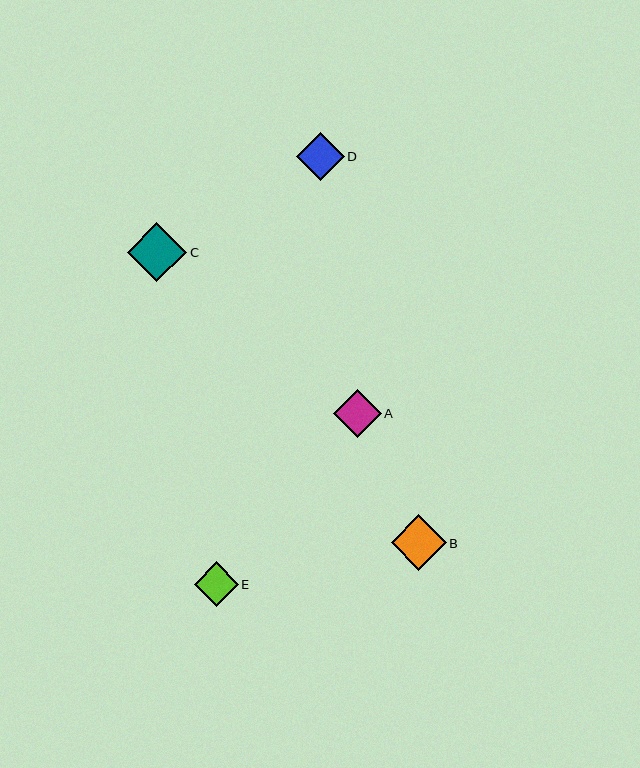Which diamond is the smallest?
Diamond E is the smallest with a size of approximately 44 pixels.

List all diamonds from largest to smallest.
From largest to smallest: C, B, D, A, E.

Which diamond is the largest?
Diamond C is the largest with a size of approximately 60 pixels.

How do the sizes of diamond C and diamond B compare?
Diamond C and diamond B are approximately the same size.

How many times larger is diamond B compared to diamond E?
Diamond B is approximately 1.2 times the size of diamond E.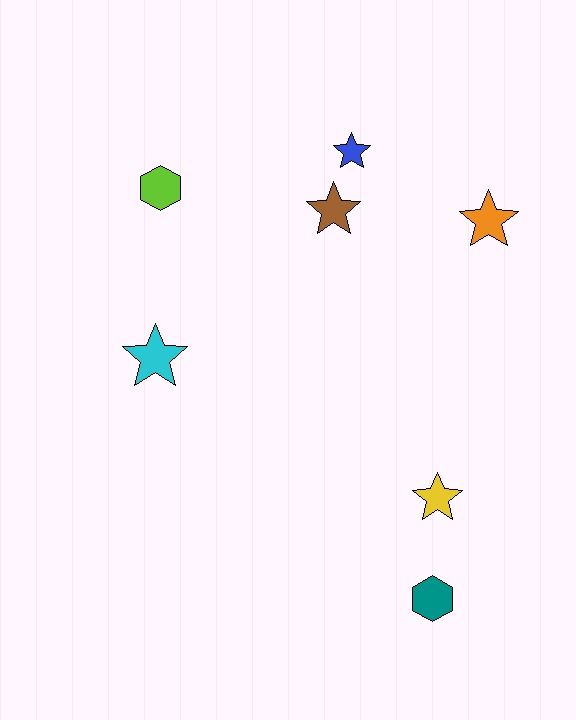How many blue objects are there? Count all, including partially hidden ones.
There is 1 blue object.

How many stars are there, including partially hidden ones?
There are 5 stars.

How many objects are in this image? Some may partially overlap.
There are 7 objects.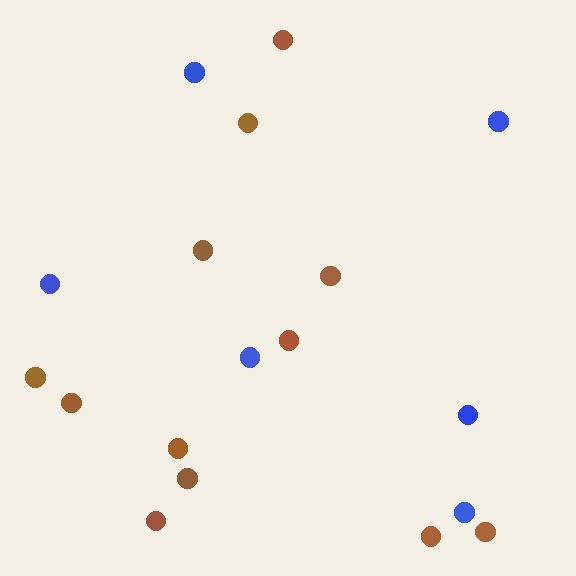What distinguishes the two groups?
There are 2 groups: one group of brown circles (12) and one group of blue circles (6).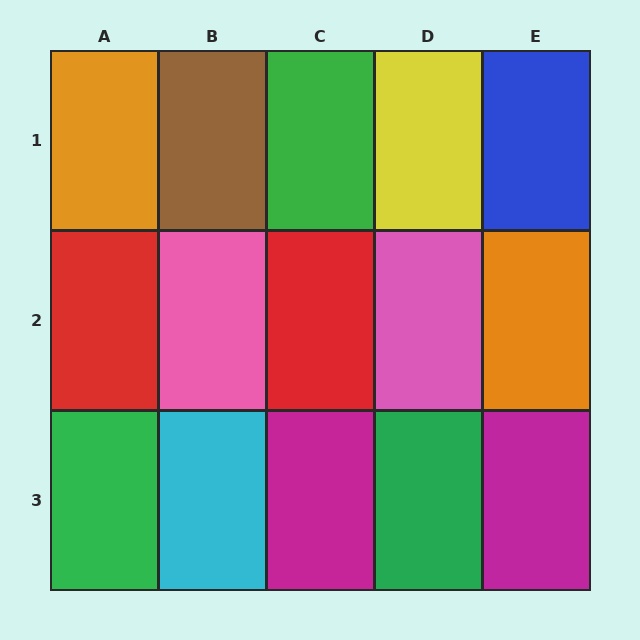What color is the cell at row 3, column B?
Cyan.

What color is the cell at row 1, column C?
Green.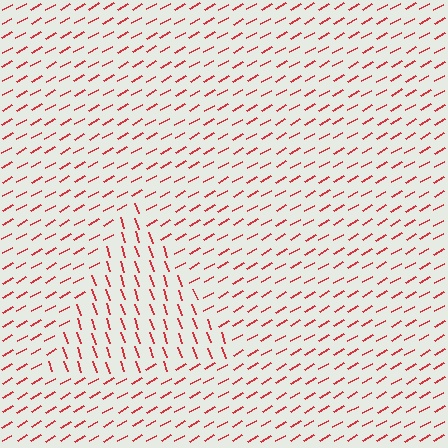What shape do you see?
I see a triangle.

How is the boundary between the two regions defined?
The boundary is defined purely by a change in line orientation (approximately 79 degrees difference). All lines are the same color and thickness.